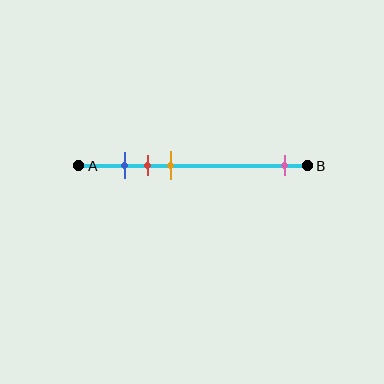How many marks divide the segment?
There are 4 marks dividing the segment.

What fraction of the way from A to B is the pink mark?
The pink mark is approximately 90% (0.9) of the way from A to B.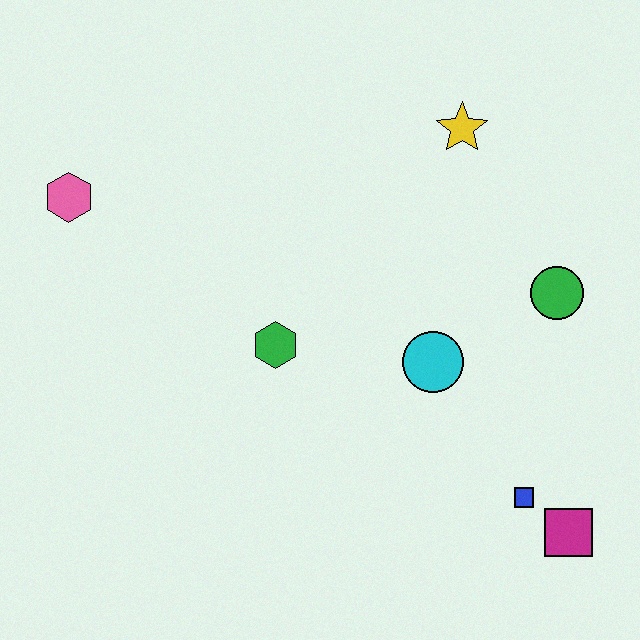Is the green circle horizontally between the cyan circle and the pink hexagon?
No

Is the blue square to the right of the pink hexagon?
Yes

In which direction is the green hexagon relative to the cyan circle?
The green hexagon is to the left of the cyan circle.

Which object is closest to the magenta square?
The blue square is closest to the magenta square.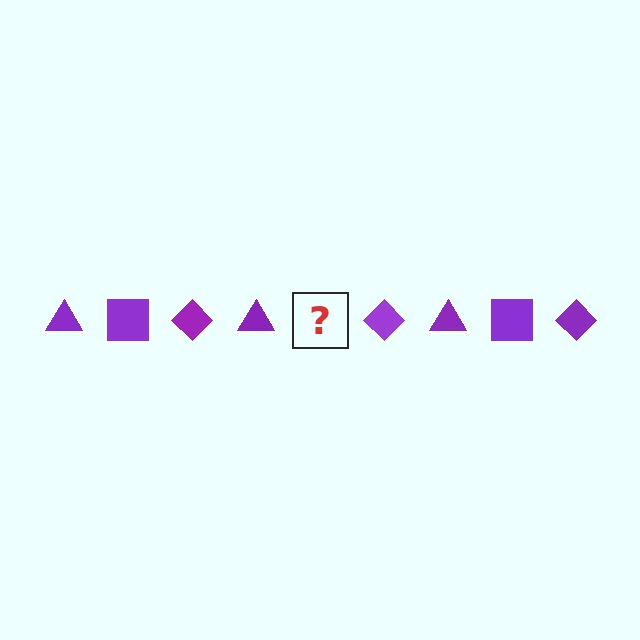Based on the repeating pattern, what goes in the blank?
The blank should be a purple square.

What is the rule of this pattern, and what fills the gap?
The rule is that the pattern cycles through triangle, square, diamond shapes in purple. The gap should be filled with a purple square.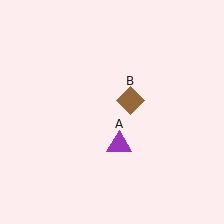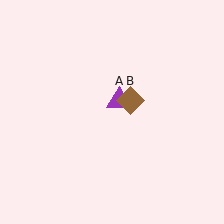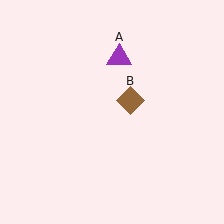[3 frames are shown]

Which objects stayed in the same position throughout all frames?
Brown diamond (object B) remained stationary.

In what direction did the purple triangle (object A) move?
The purple triangle (object A) moved up.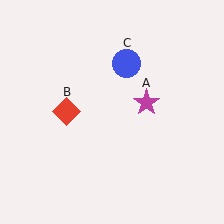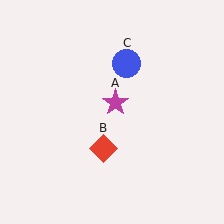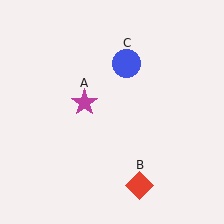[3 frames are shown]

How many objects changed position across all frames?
2 objects changed position: magenta star (object A), red diamond (object B).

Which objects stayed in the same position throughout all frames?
Blue circle (object C) remained stationary.